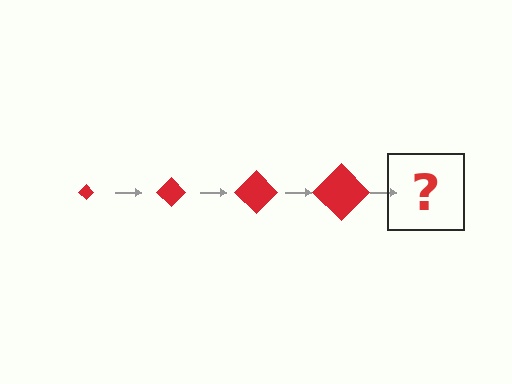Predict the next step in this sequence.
The next step is a red diamond, larger than the previous one.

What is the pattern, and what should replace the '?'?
The pattern is that the diamond gets progressively larger each step. The '?' should be a red diamond, larger than the previous one.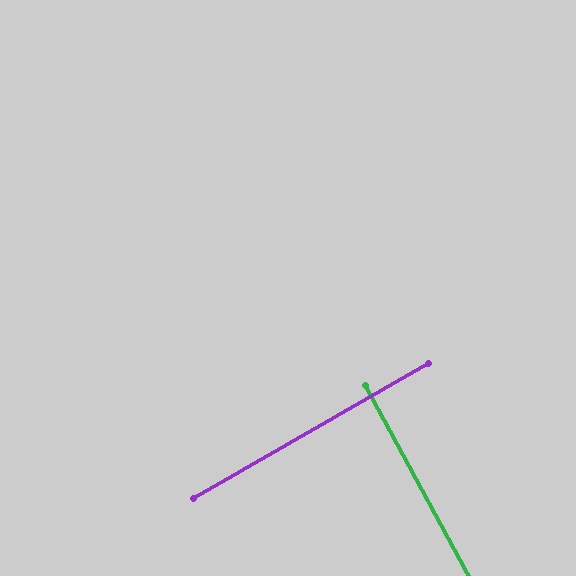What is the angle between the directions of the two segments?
Approximately 89 degrees.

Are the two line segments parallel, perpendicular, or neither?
Perpendicular — they meet at approximately 89°.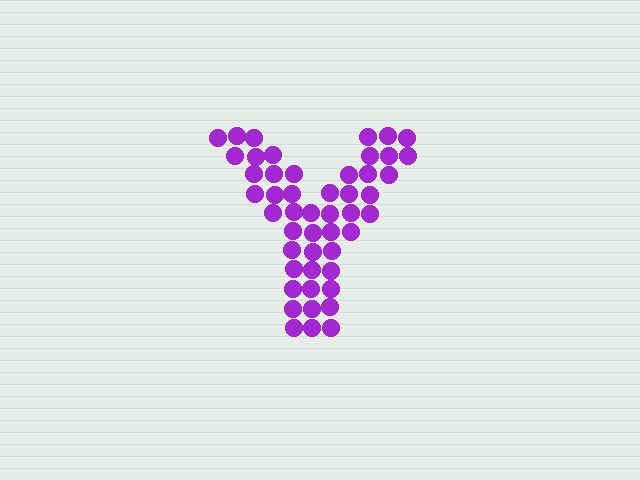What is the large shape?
The large shape is the letter Y.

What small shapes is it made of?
It is made of small circles.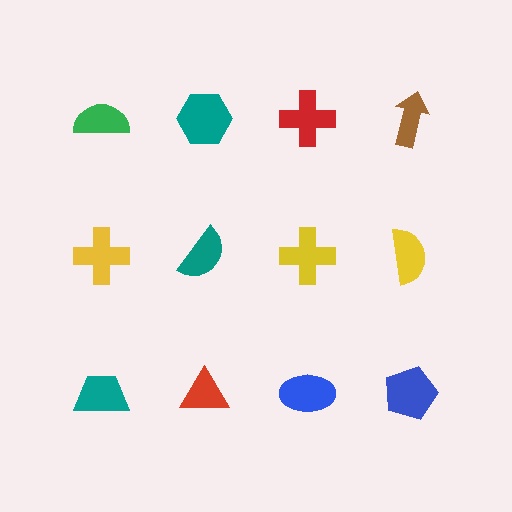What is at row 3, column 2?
A red triangle.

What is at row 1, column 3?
A red cross.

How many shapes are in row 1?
4 shapes.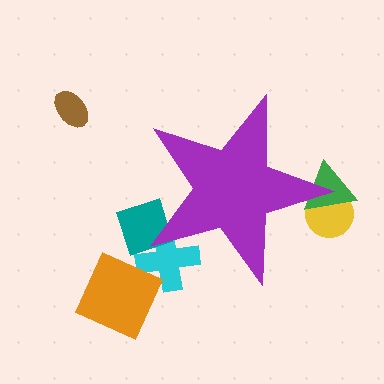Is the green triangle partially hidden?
Yes, the green triangle is partially hidden behind the purple star.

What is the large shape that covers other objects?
A purple star.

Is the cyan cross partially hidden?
Yes, the cyan cross is partially hidden behind the purple star.